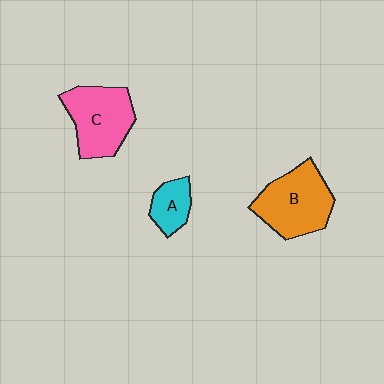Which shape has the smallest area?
Shape A (cyan).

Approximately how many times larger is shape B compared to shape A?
Approximately 2.3 times.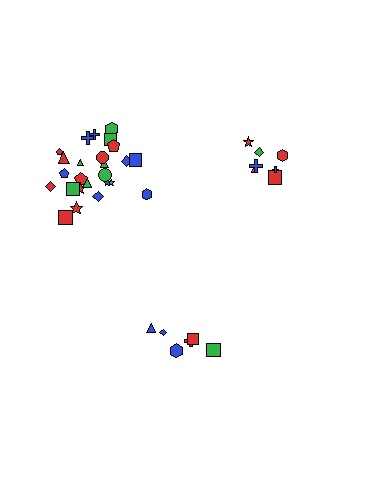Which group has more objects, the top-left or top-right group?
The top-left group.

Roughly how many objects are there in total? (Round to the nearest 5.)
Roughly 40 objects in total.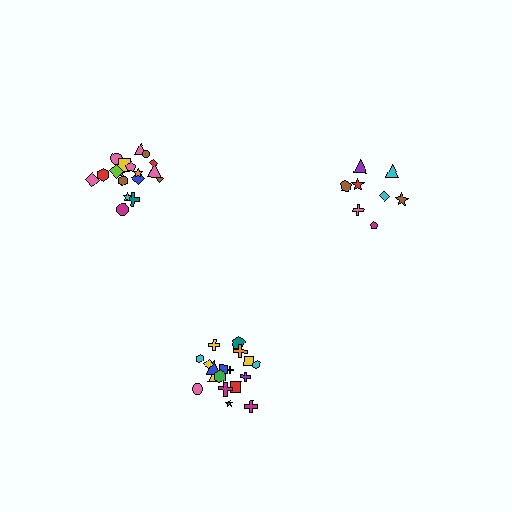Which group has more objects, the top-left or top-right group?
The top-left group.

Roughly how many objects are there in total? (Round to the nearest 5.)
Roughly 45 objects in total.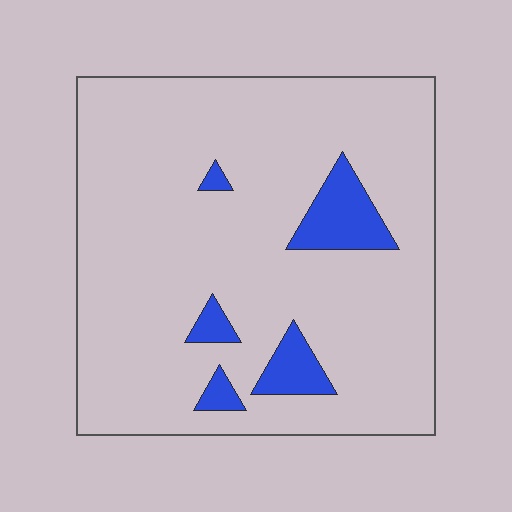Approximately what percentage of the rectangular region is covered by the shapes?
Approximately 10%.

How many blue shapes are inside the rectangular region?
5.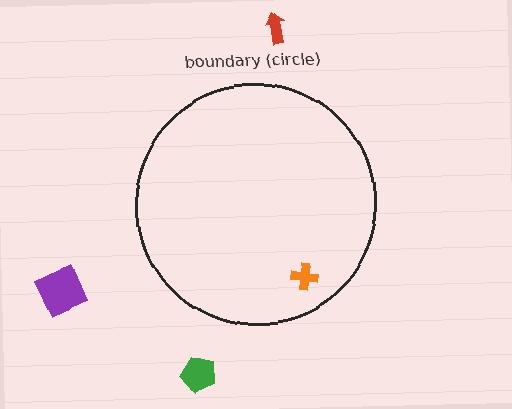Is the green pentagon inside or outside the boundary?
Outside.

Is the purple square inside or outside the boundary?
Outside.